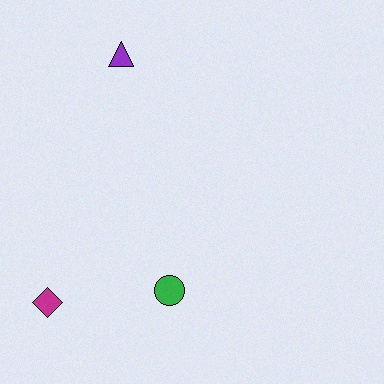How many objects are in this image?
There are 3 objects.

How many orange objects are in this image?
There are no orange objects.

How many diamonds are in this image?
There is 1 diamond.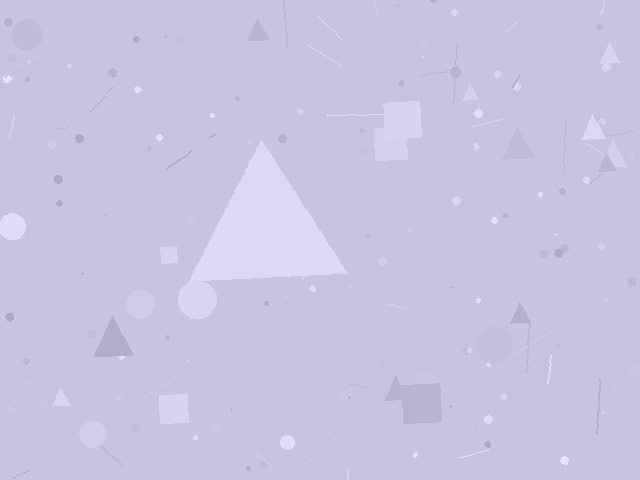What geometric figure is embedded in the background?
A triangle is embedded in the background.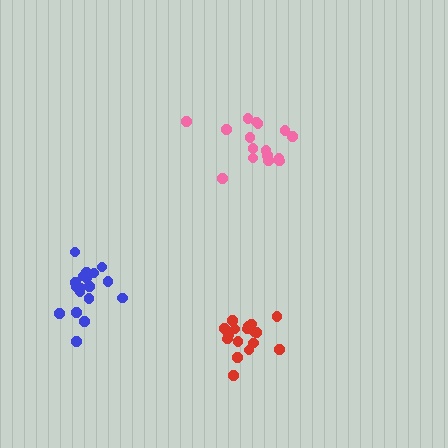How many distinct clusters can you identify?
There are 3 distinct clusters.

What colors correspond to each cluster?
The clusters are colored: blue, pink, red.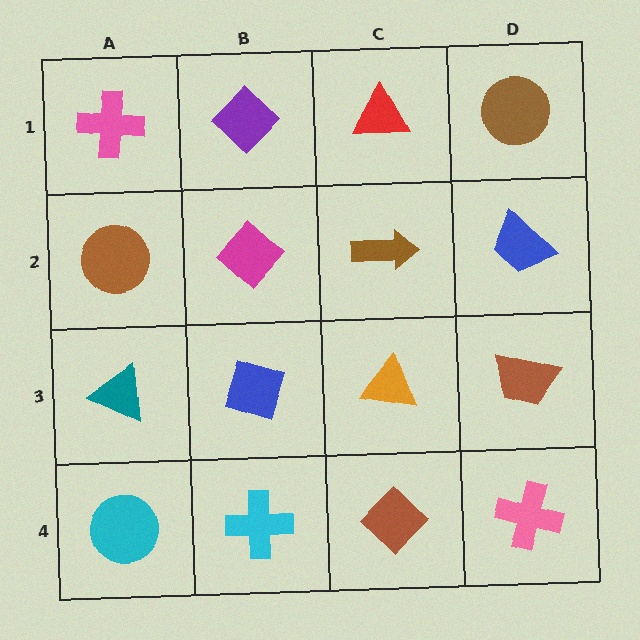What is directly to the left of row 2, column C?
A magenta diamond.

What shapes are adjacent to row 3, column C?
A brown arrow (row 2, column C), a brown diamond (row 4, column C), a blue diamond (row 3, column B), a brown trapezoid (row 3, column D).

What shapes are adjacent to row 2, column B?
A purple diamond (row 1, column B), a blue diamond (row 3, column B), a brown circle (row 2, column A), a brown arrow (row 2, column C).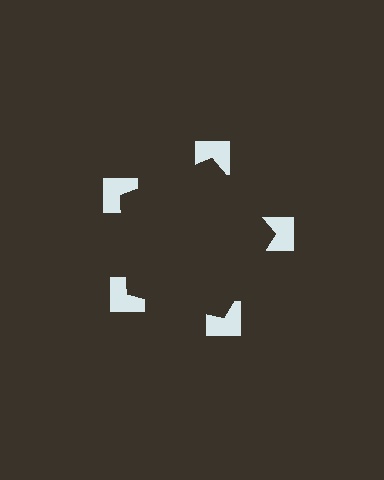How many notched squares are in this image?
There are 5 — one at each vertex of the illusory pentagon.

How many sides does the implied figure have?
5 sides.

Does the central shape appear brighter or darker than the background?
It typically appears slightly darker than the background, even though no actual brightness change is drawn.